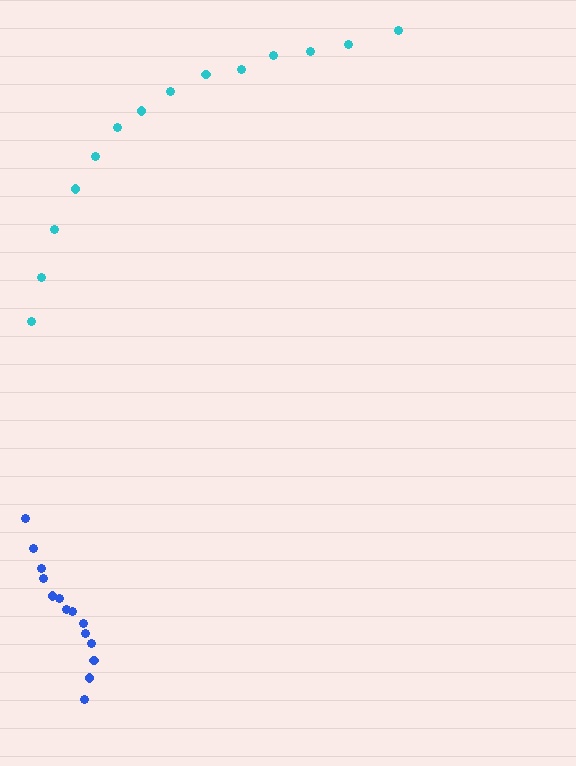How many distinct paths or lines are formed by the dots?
There are 2 distinct paths.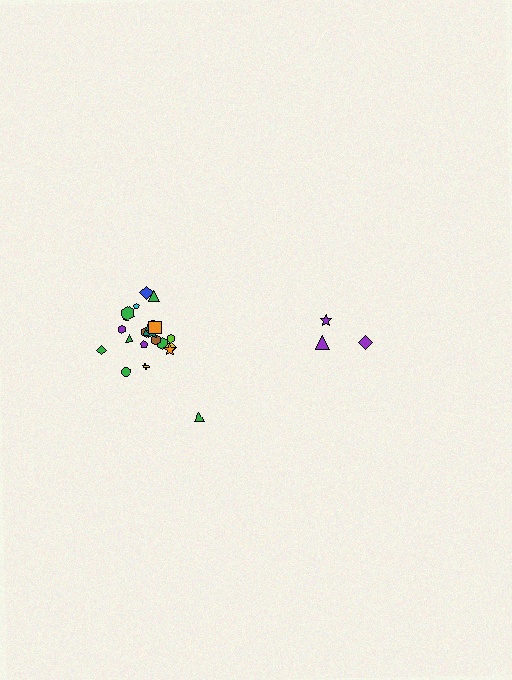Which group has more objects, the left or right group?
The left group.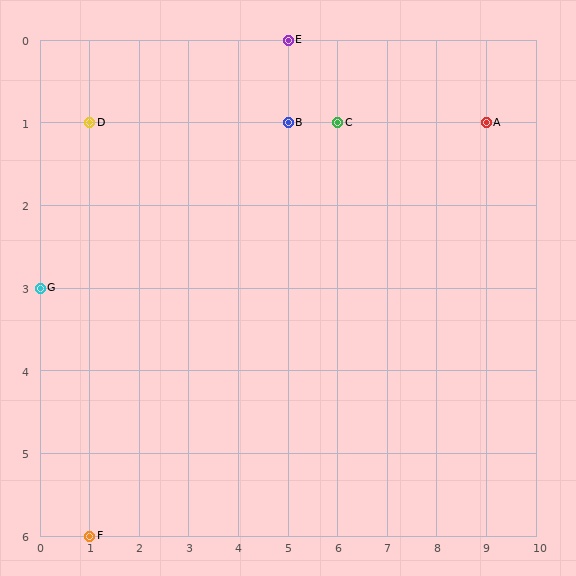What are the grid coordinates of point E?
Point E is at grid coordinates (5, 0).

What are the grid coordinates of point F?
Point F is at grid coordinates (1, 6).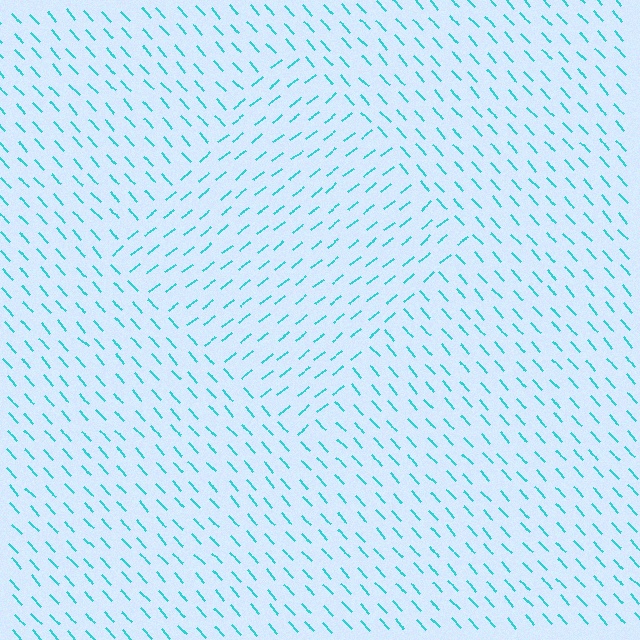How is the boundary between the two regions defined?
The boundary is defined purely by a change in line orientation (approximately 86 degrees difference). All lines are the same color and thickness.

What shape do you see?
I see a diamond.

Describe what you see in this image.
The image is filled with small cyan line segments. A diamond region in the image has lines oriented differently from the surrounding lines, creating a visible texture boundary.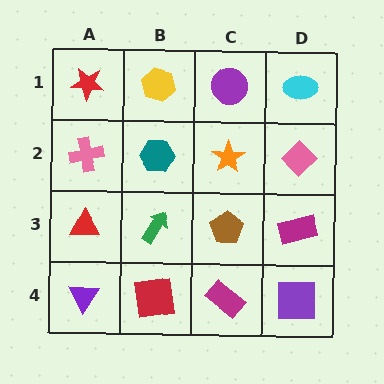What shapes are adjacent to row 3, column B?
A teal hexagon (row 2, column B), a red square (row 4, column B), a red triangle (row 3, column A), a brown pentagon (row 3, column C).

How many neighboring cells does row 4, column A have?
2.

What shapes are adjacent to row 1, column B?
A teal hexagon (row 2, column B), a red star (row 1, column A), a purple circle (row 1, column C).